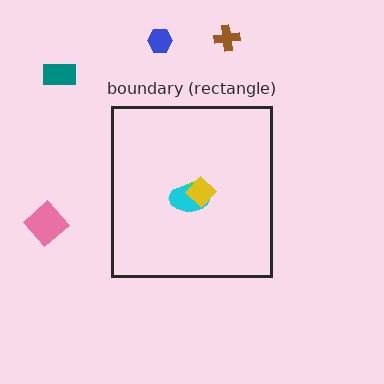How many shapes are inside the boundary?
3 inside, 4 outside.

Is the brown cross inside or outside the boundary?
Outside.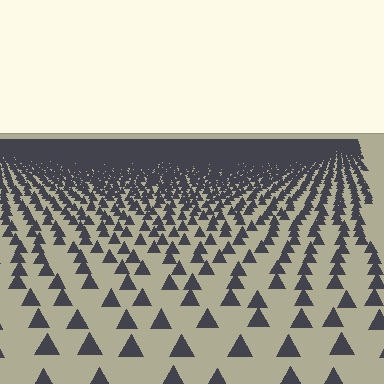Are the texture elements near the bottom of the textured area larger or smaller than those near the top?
Larger. Near the bottom, elements are closer to the viewer and appear at a bigger on-screen size.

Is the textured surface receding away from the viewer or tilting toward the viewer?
The surface is receding away from the viewer. Texture elements get smaller and denser toward the top.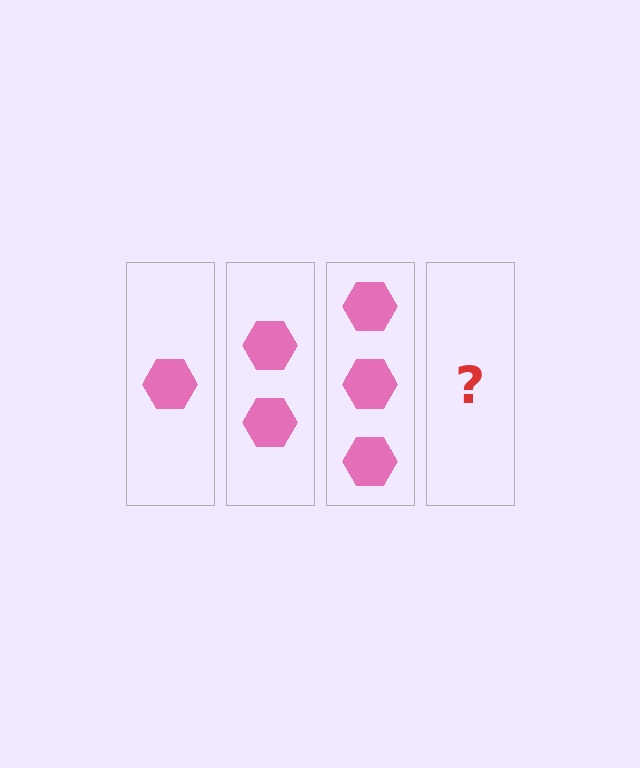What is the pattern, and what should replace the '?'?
The pattern is that each step adds one more hexagon. The '?' should be 4 hexagons.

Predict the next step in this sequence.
The next step is 4 hexagons.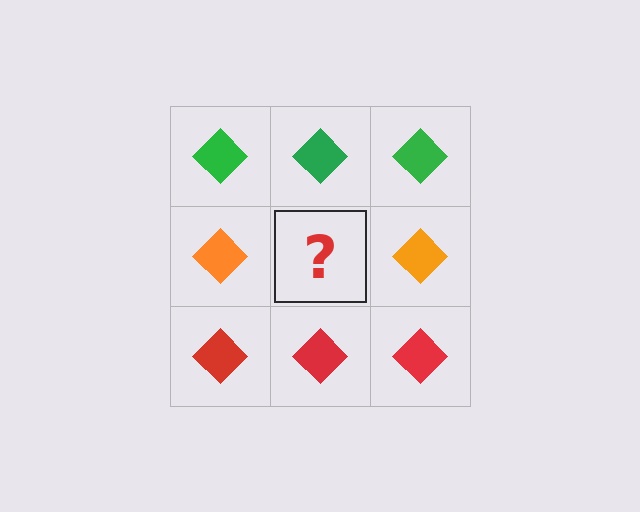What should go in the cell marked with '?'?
The missing cell should contain an orange diamond.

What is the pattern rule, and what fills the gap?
The rule is that each row has a consistent color. The gap should be filled with an orange diamond.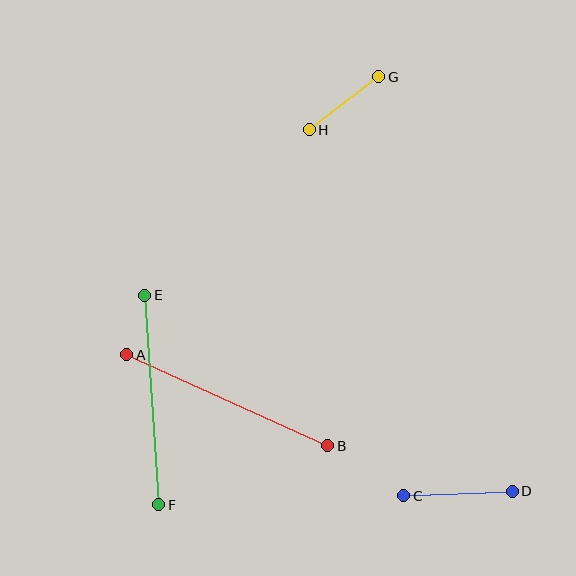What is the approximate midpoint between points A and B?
The midpoint is at approximately (227, 400) pixels.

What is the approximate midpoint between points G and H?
The midpoint is at approximately (344, 103) pixels.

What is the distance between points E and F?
The distance is approximately 210 pixels.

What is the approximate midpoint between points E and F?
The midpoint is at approximately (152, 400) pixels.